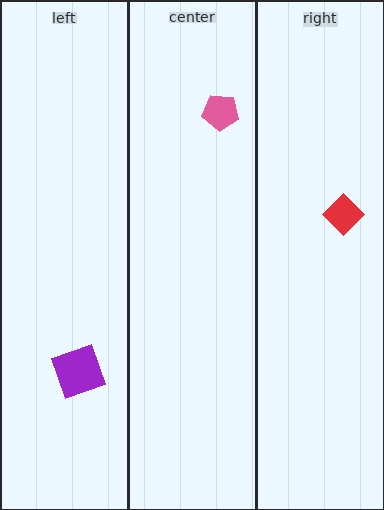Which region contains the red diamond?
The right region.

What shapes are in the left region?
The purple square.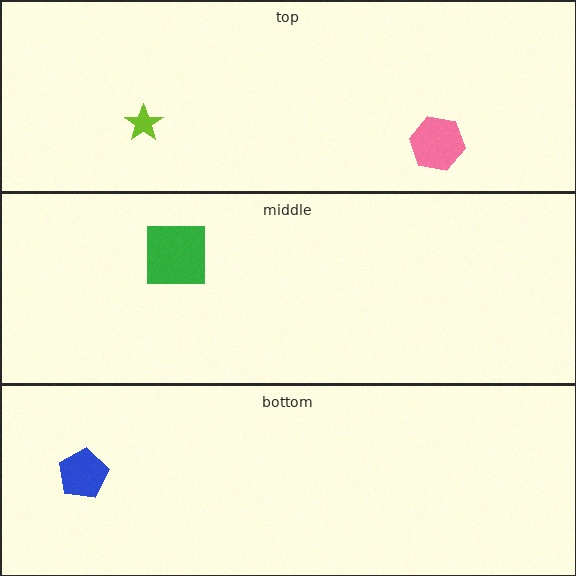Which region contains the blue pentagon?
The bottom region.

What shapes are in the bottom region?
The blue pentagon.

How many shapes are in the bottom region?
1.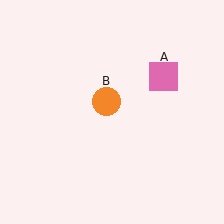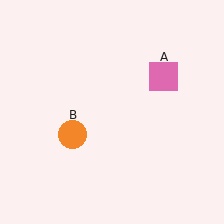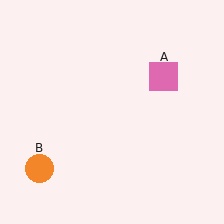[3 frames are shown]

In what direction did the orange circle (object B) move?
The orange circle (object B) moved down and to the left.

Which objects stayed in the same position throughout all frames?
Pink square (object A) remained stationary.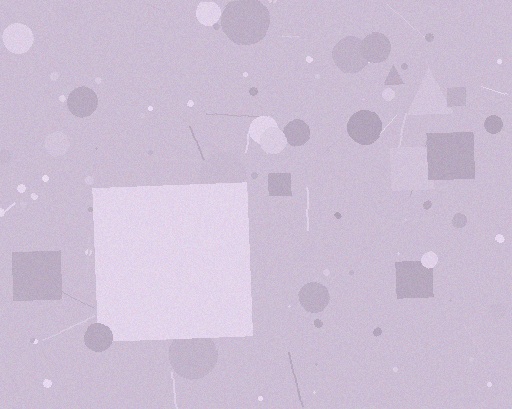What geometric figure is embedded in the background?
A square is embedded in the background.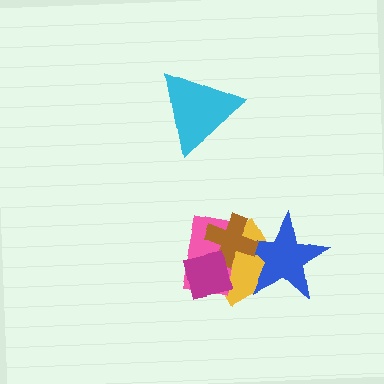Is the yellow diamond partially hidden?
Yes, it is partially covered by another shape.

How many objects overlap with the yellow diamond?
4 objects overlap with the yellow diamond.